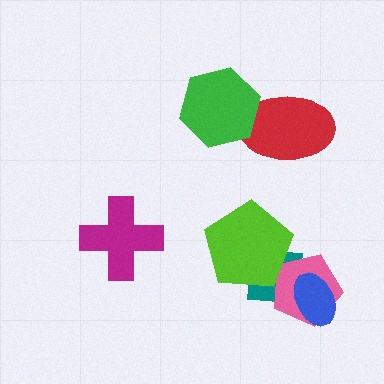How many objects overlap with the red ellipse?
1 object overlaps with the red ellipse.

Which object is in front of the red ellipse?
The green hexagon is in front of the red ellipse.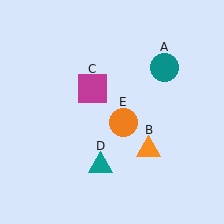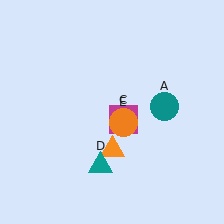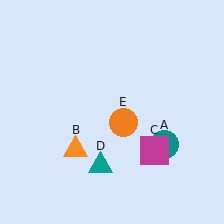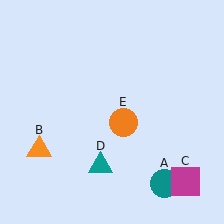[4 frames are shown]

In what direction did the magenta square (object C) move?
The magenta square (object C) moved down and to the right.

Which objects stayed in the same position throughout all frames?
Teal triangle (object D) and orange circle (object E) remained stationary.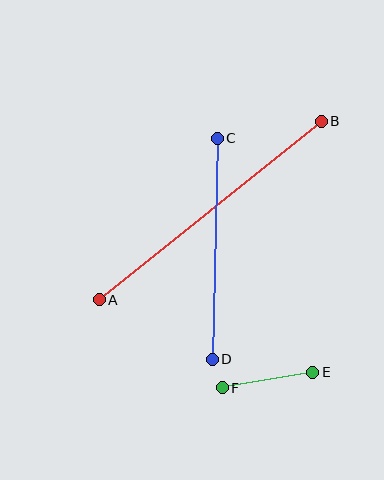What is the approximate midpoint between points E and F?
The midpoint is at approximately (267, 380) pixels.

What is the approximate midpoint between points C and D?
The midpoint is at approximately (215, 249) pixels.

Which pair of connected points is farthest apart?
Points A and B are farthest apart.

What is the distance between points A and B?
The distance is approximately 285 pixels.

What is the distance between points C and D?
The distance is approximately 221 pixels.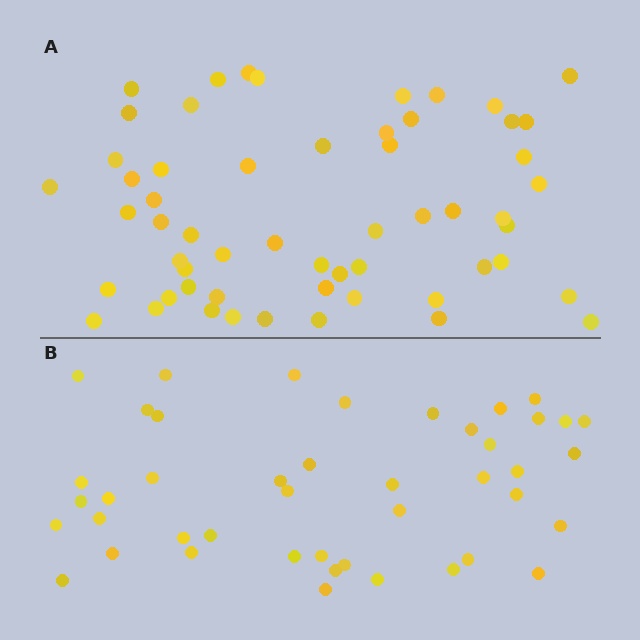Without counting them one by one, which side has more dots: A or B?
Region A (the top region) has more dots.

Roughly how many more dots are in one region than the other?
Region A has approximately 15 more dots than region B.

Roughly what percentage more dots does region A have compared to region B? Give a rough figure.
About 30% more.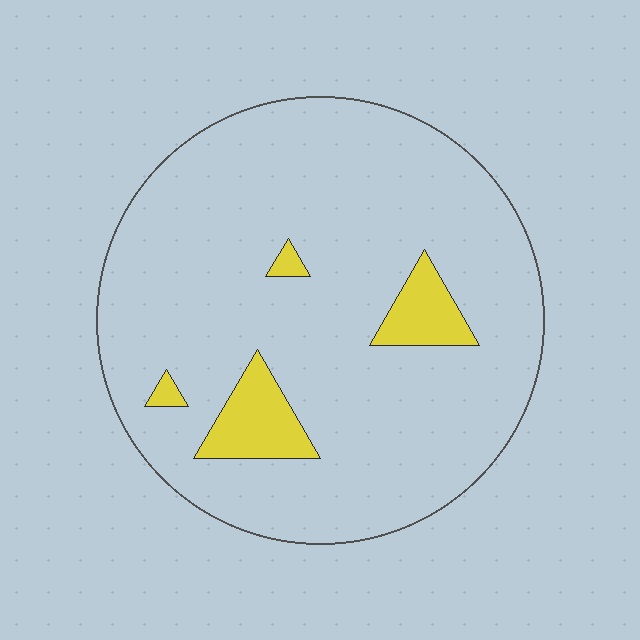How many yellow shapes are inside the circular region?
4.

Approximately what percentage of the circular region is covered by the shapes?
Approximately 10%.